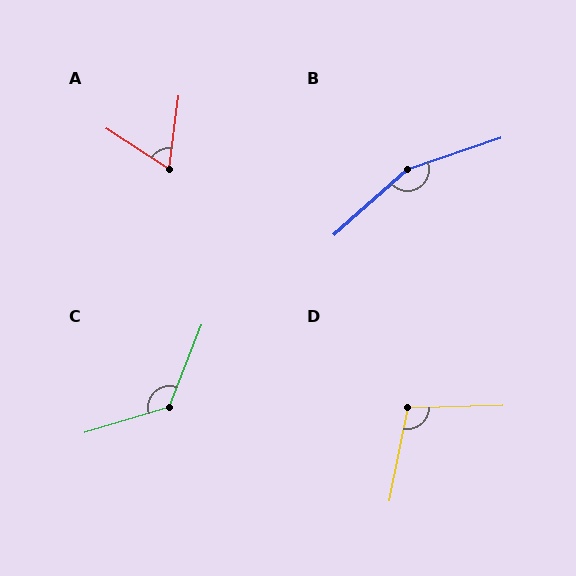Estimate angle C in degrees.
Approximately 128 degrees.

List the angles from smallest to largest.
A (65°), D (103°), C (128°), B (157°).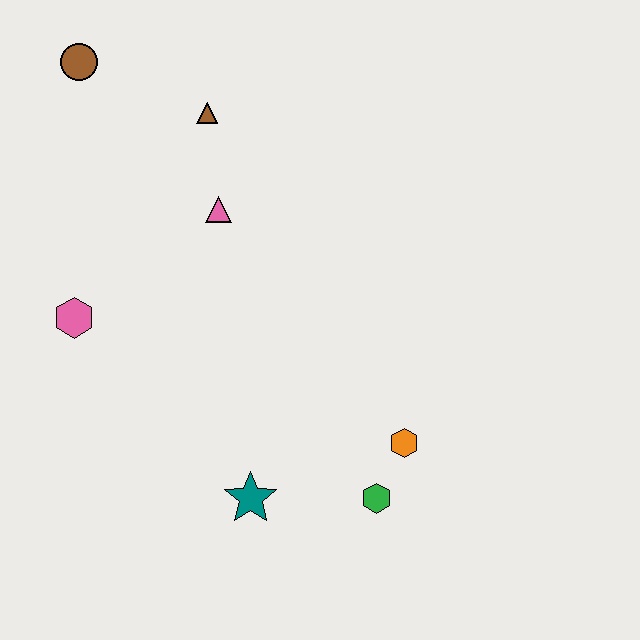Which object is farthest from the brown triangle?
The green hexagon is farthest from the brown triangle.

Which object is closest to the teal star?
The green hexagon is closest to the teal star.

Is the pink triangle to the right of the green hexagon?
No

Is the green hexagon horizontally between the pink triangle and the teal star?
No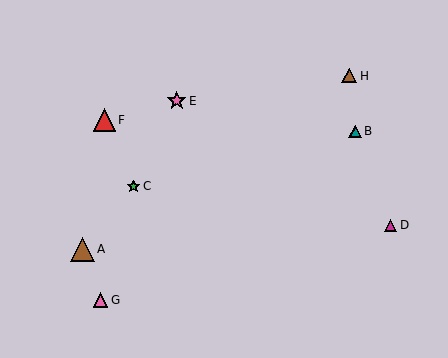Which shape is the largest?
The brown triangle (labeled A) is the largest.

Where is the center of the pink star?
The center of the pink star is at (177, 101).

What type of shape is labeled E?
Shape E is a pink star.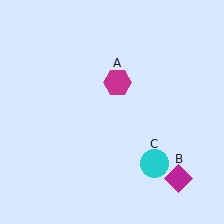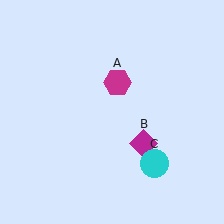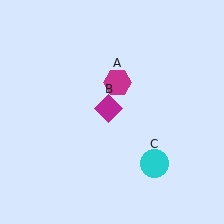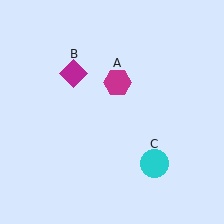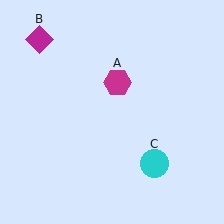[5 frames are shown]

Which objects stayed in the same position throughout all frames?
Magenta hexagon (object A) and cyan circle (object C) remained stationary.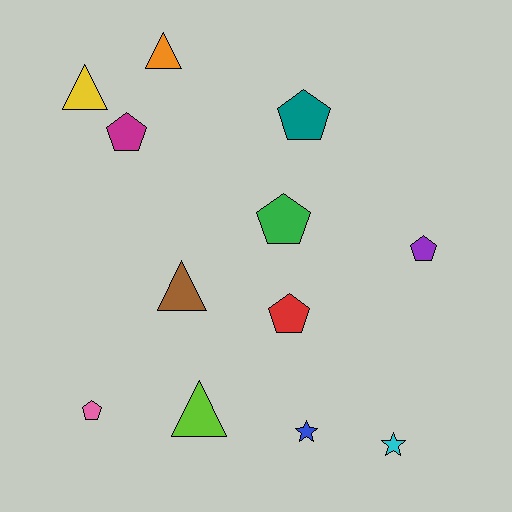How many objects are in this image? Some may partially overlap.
There are 12 objects.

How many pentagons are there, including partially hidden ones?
There are 6 pentagons.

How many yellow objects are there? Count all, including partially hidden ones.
There is 1 yellow object.